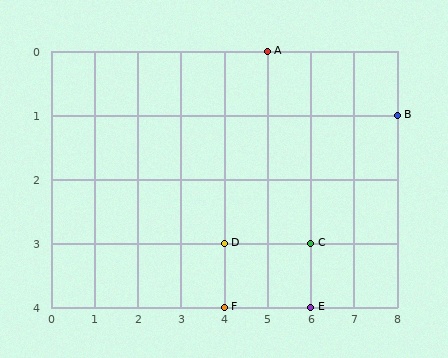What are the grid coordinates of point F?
Point F is at grid coordinates (4, 4).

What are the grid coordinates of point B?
Point B is at grid coordinates (8, 1).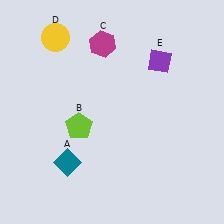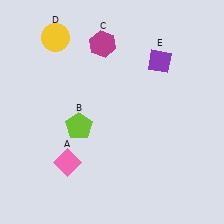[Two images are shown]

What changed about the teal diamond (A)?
In Image 1, A is teal. In Image 2, it changed to pink.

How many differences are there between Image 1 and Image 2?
There is 1 difference between the two images.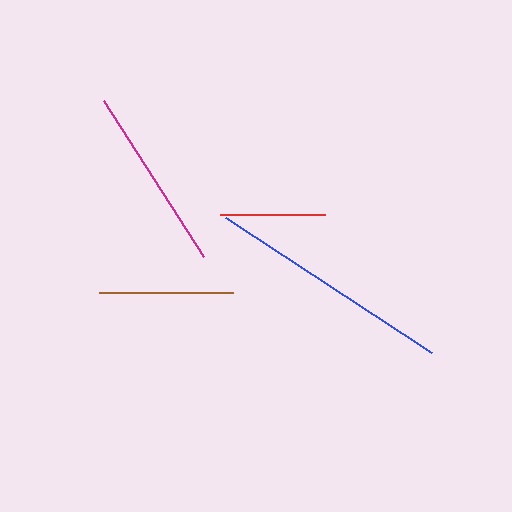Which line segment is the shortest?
The red line is the shortest at approximately 105 pixels.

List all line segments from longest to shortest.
From longest to shortest: blue, magenta, brown, red.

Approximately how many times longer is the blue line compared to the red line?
The blue line is approximately 2.3 times the length of the red line.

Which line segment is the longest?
The blue line is the longest at approximately 246 pixels.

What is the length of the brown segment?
The brown segment is approximately 134 pixels long.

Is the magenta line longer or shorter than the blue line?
The blue line is longer than the magenta line.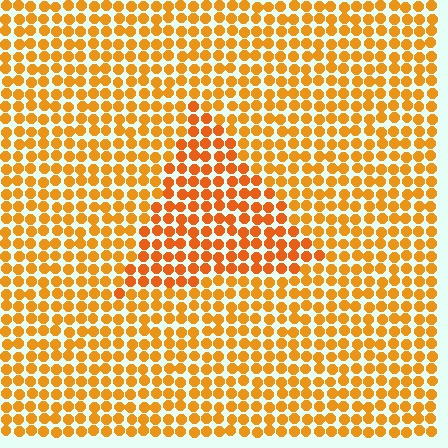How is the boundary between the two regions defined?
The boundary is defined purely by a slight shift in hue (about 15 degrees). Spacing, size, and orientation are identical on both sides.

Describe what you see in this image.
The image is filled with small orange elements in a uniform arrangement. A triangle-shaped region is visible where the elements are tinted to a slightly different hue, forming a subtle color boundary.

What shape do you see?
I see a triangle.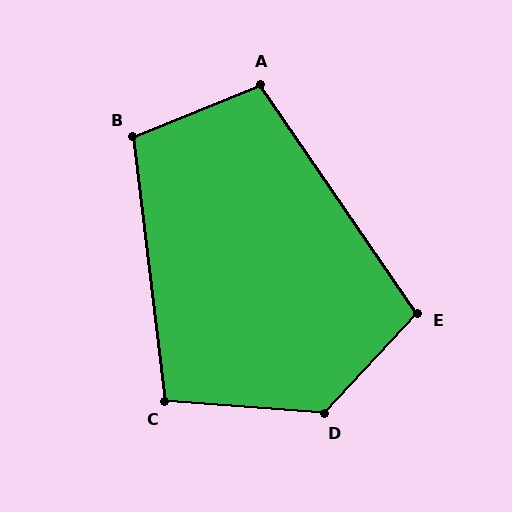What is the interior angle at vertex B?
Approximately 105 degrees (obtuse).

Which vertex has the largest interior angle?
D, at approximately 129 degrees.